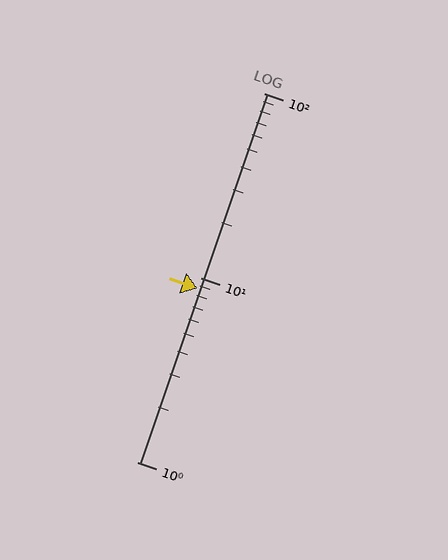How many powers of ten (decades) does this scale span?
The scale spans 2 decades, from 1 to 100.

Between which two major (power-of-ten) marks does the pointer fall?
The pointer is between 1 and 10.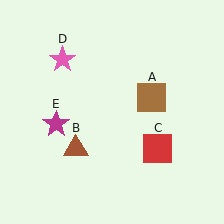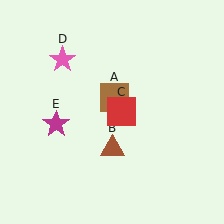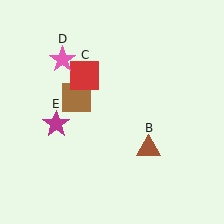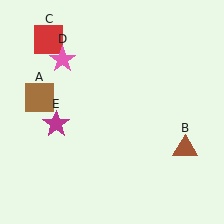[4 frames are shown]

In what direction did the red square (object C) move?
The red square (object C) moved up and to the left.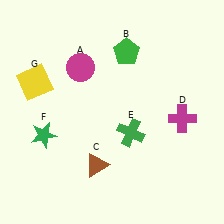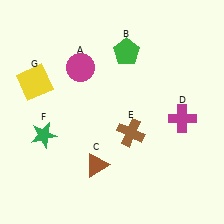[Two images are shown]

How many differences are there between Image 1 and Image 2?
There is 1 difference between the two images.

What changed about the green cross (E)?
In Image 1, E is green. In Image 2, it changed to brown.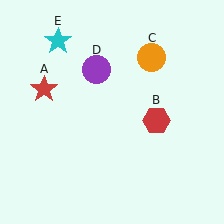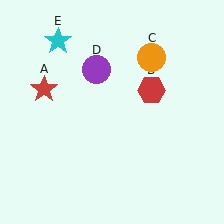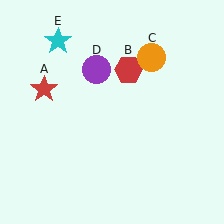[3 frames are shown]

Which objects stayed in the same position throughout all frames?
Red star (object A) and orange circle (object C) and purple circle (object D) and cyan star (object E) remained stationary.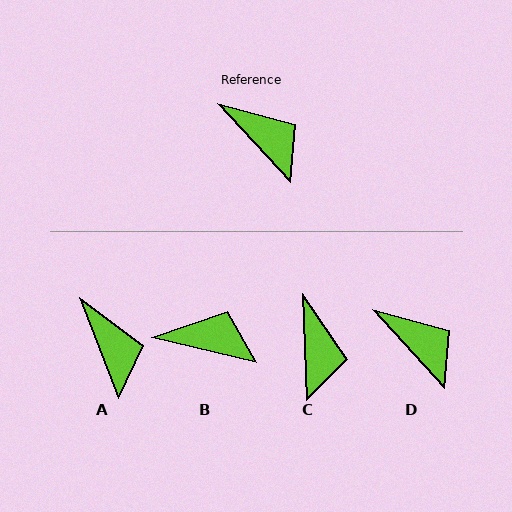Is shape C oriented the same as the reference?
No, it is off by about 40 degrees.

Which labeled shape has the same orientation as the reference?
D.